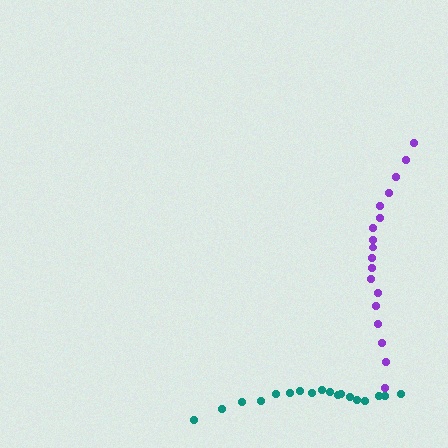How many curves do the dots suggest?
There are 2 distinct paths.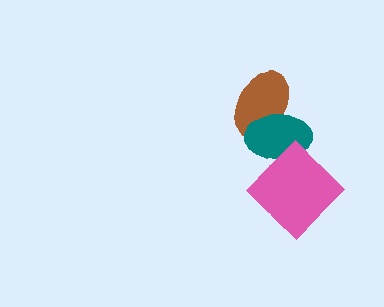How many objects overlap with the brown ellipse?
1 object overlaps with the brown ellipse.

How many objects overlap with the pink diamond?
1 object overlaps with the pink diamond.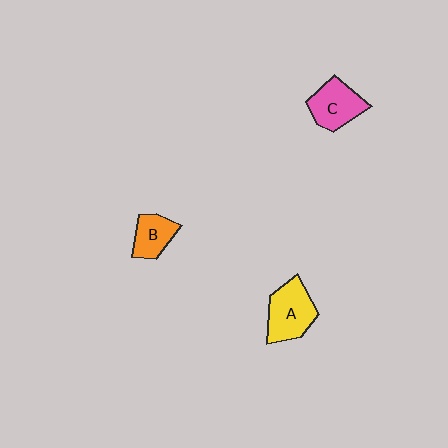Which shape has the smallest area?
Shape B (orange).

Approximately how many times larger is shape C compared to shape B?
Approximately 1.3 times.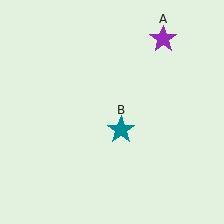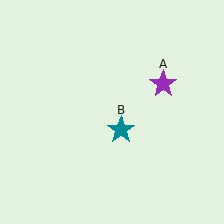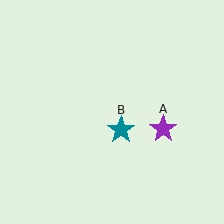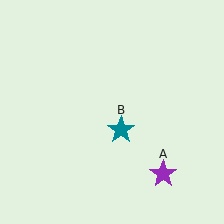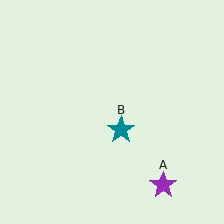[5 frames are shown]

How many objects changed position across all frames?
1 object changed position: purple star (object A).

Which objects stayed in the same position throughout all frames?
Teal star (object B) remained stationary.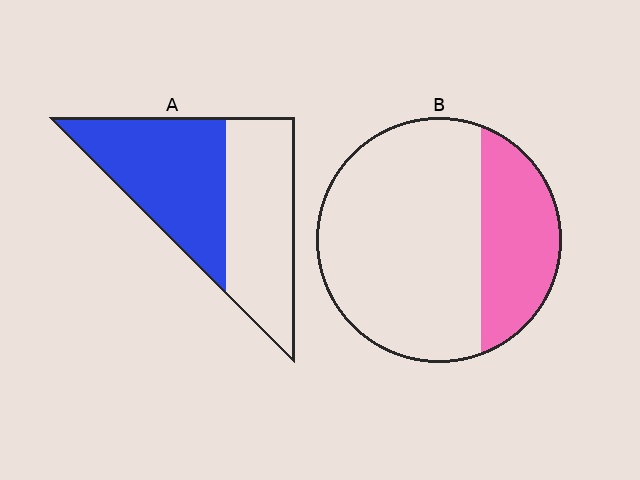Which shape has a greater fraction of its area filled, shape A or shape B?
Shape A.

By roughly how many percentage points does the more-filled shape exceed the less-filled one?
By roughly 25 percentage points (A over B).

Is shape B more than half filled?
No.